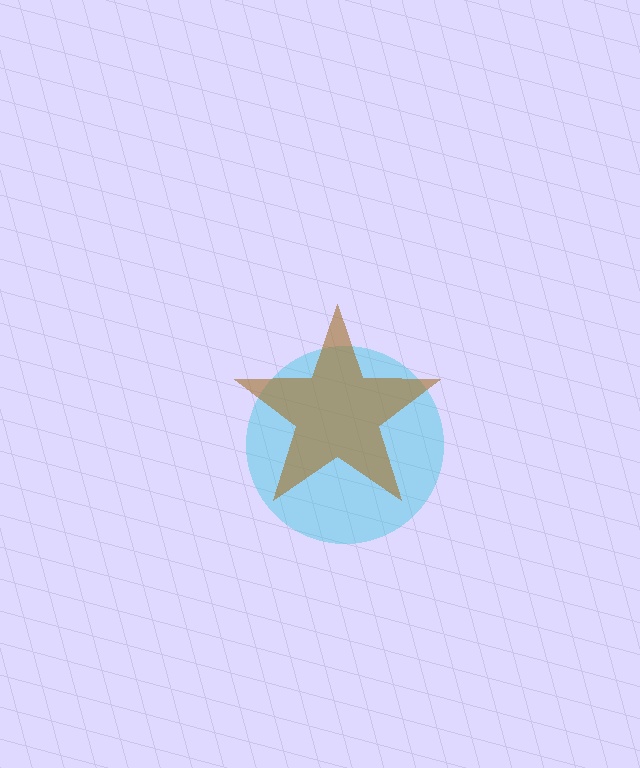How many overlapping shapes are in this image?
There are 2 overlapping shapes in the image.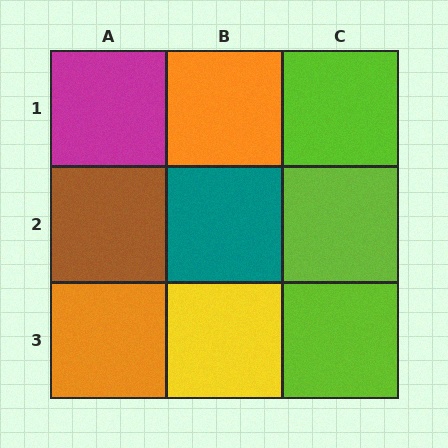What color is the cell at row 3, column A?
Orange.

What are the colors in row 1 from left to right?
Magenta, orange, lime.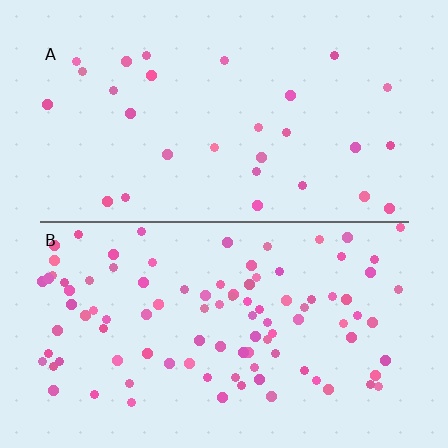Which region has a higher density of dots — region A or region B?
B (the bottom).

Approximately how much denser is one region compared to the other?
Approximately 3.4× — region B over region A.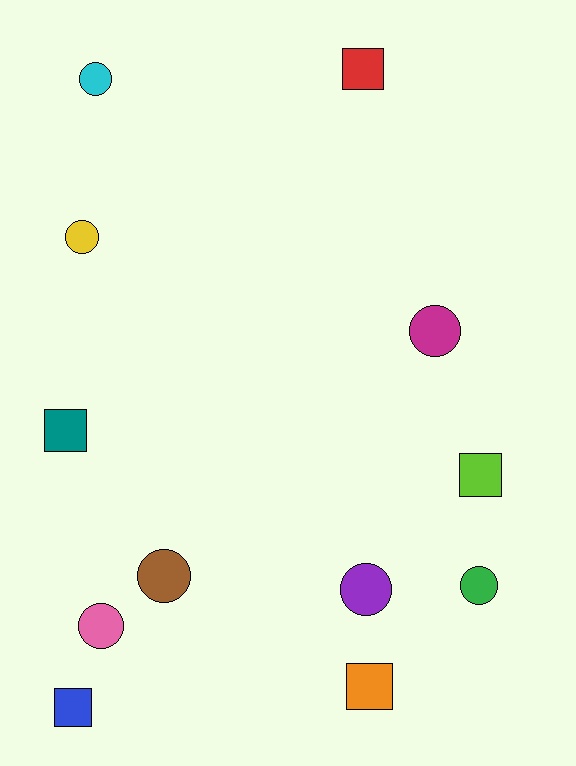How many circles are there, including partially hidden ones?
There are 7 circles.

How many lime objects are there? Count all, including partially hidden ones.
There is 1 lime object.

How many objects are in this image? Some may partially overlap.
There are 12 objects.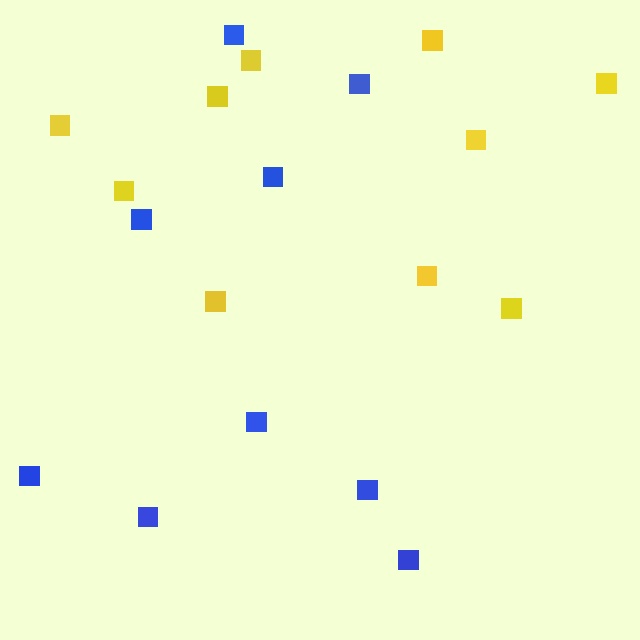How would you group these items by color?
There are 2 groups: one group of blue squares (9) and one group of yellow squares (10).